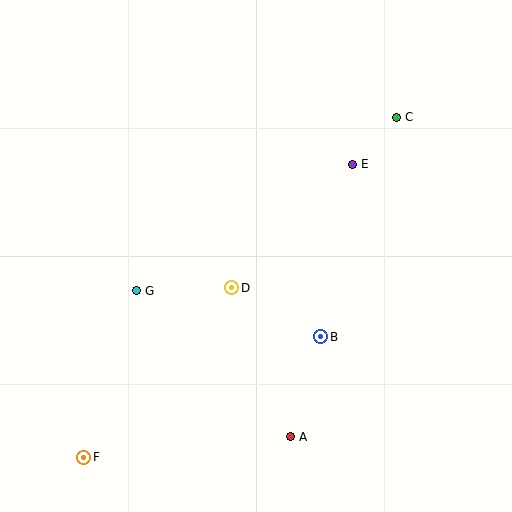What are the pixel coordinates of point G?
Point G is at (136, 291).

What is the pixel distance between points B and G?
The distance between B and G is 190 pixels.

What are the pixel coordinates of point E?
Point E is at (352, 164).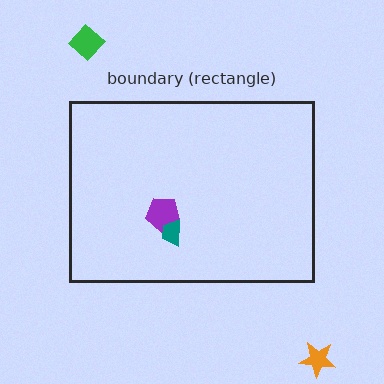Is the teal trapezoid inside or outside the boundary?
Inside.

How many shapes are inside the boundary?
2 inside, 2 outside.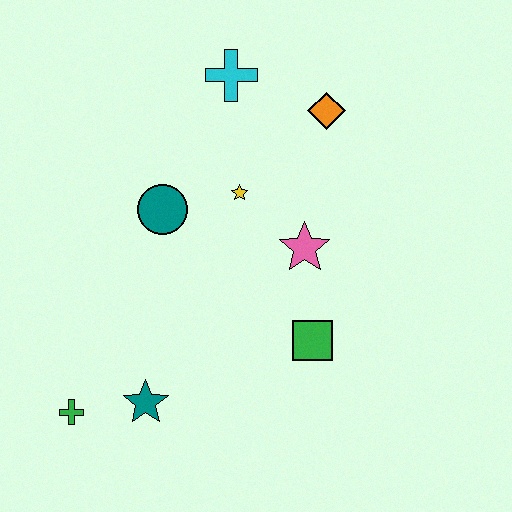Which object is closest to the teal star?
The green cross is closest to the teal star.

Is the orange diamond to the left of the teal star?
No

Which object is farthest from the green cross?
The orange diamond is farthest from the green cross.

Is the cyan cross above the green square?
Yes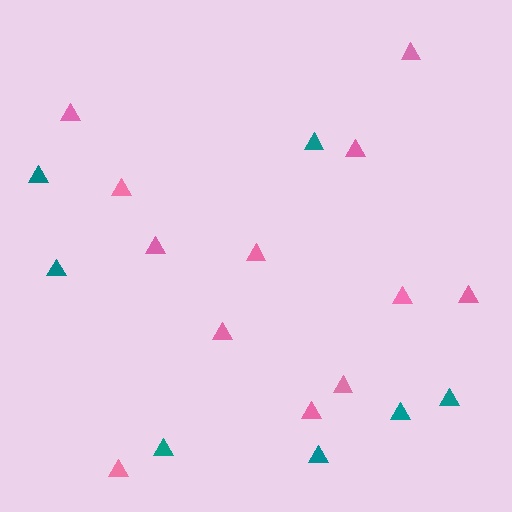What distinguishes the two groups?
There are 2 groups: one group of pink triangles (12) and one group of teal triangles (7).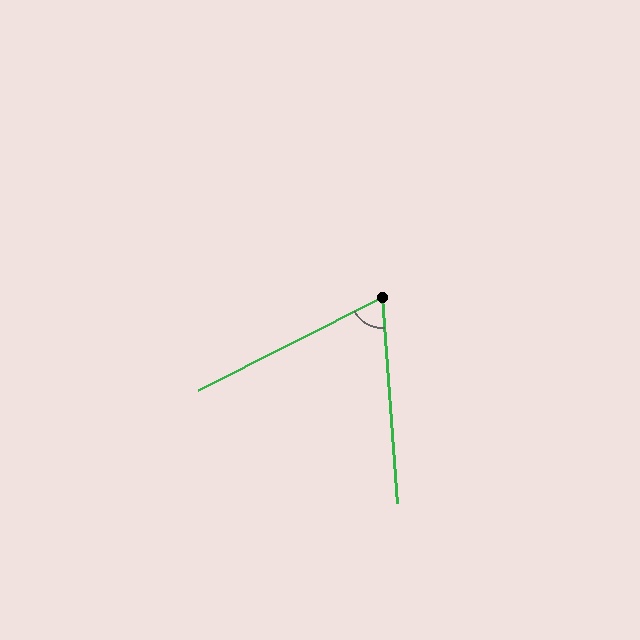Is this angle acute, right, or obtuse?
It is acute.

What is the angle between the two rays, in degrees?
Approximately 67 degrees.